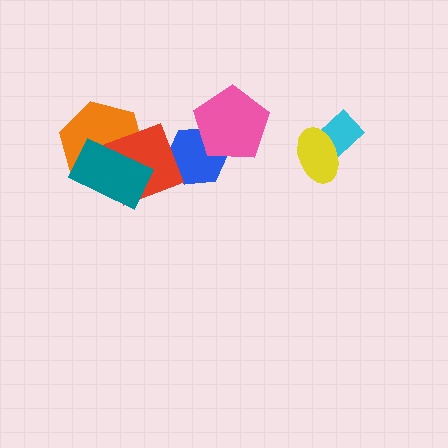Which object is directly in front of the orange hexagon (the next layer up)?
The red diamond is directly in front of the orange hexagon.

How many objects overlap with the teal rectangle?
2 objects overlap with the teal rectangle.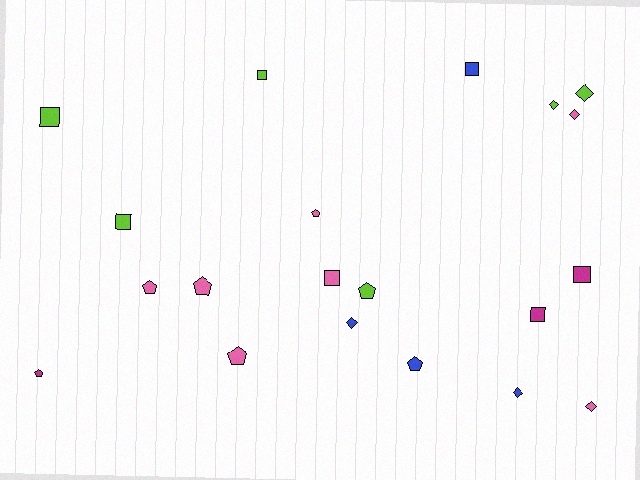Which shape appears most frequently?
Pentagon, with 7 objects.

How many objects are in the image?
There are 20 objects.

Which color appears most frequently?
Pink, with 7 objects.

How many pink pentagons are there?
There are 4 pink pentagons.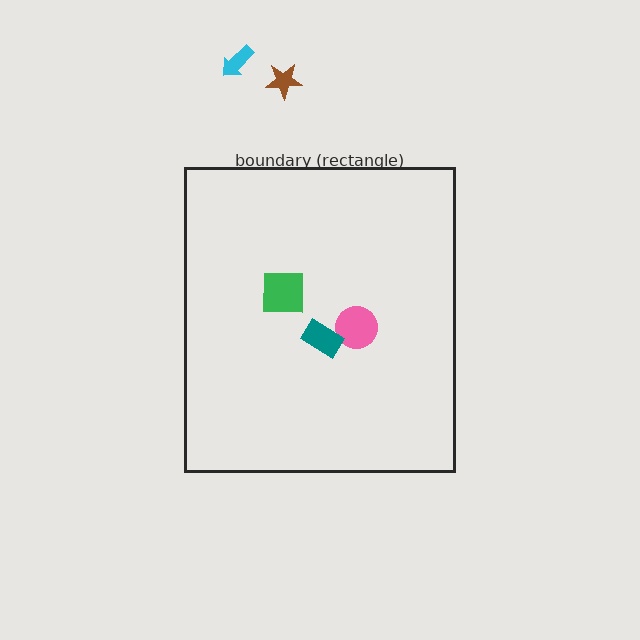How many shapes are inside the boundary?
3 inside, 2 outside.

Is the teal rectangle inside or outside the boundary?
Inside.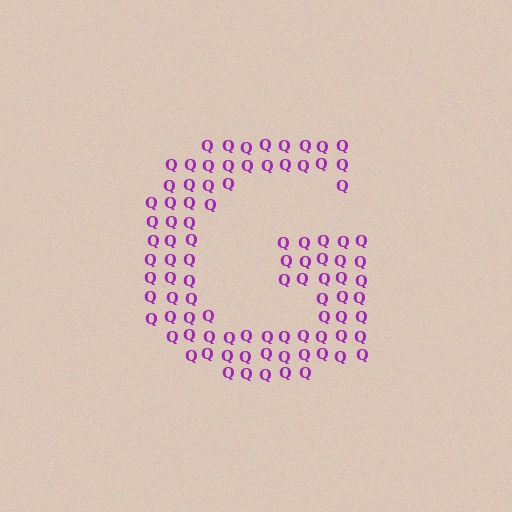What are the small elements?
The small elements are letter Q's.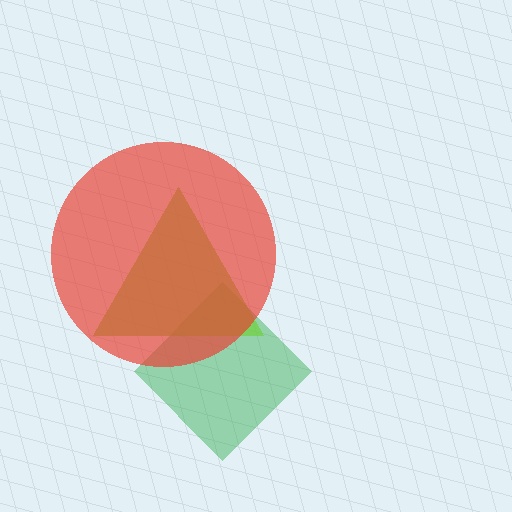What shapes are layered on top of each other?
The layered shapes are: a green diamond, a lime triangle, a red circle.